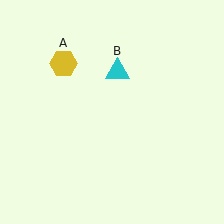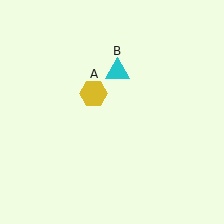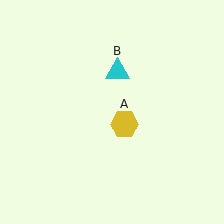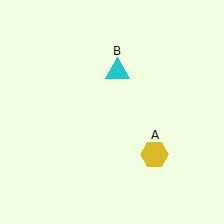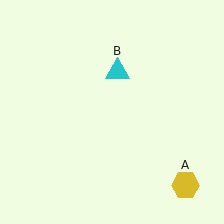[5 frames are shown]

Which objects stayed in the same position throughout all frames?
Cyan triangle (object B) remained stationary.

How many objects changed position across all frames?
1 object changed position: yellow hexagon (object A).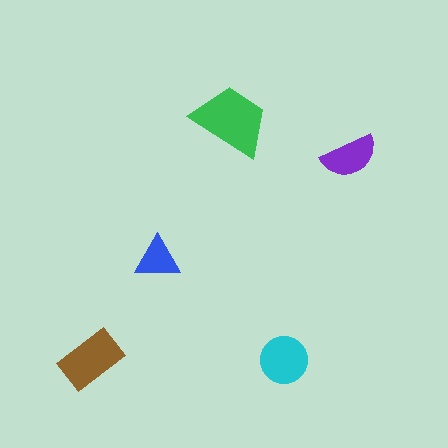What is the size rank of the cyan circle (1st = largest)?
3rd.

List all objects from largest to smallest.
The green trapezoid, the brown rectangle, the cyan circle, the purple semicircle, the blue triangle.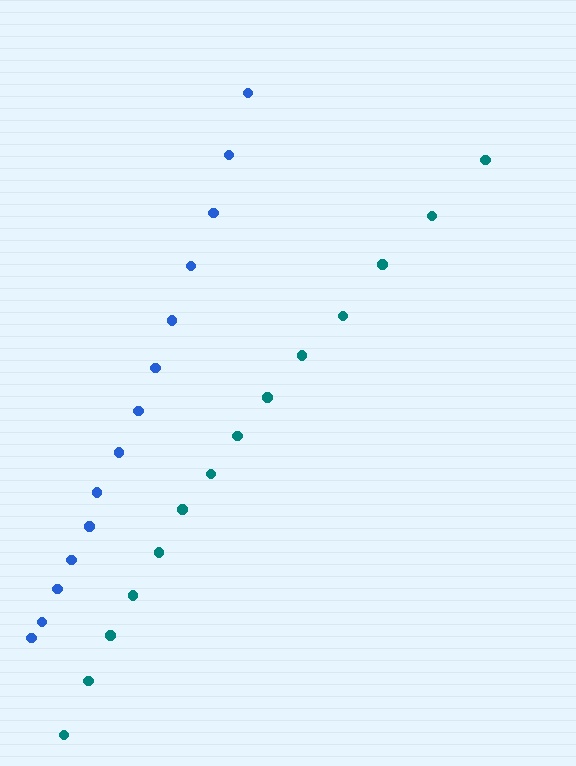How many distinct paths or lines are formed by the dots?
There are 2 distinct paths.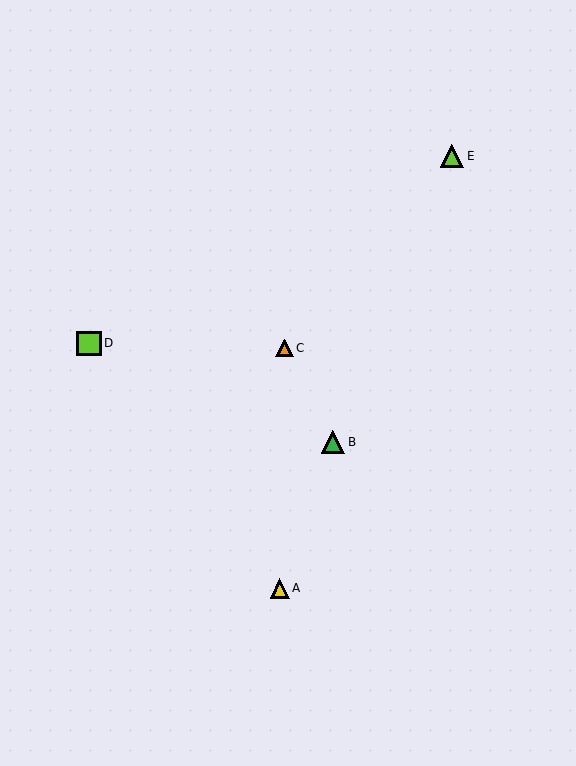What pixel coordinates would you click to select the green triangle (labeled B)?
Click at (333, 442) to select the green triangle B.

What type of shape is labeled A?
Shape A is a yellow triangle.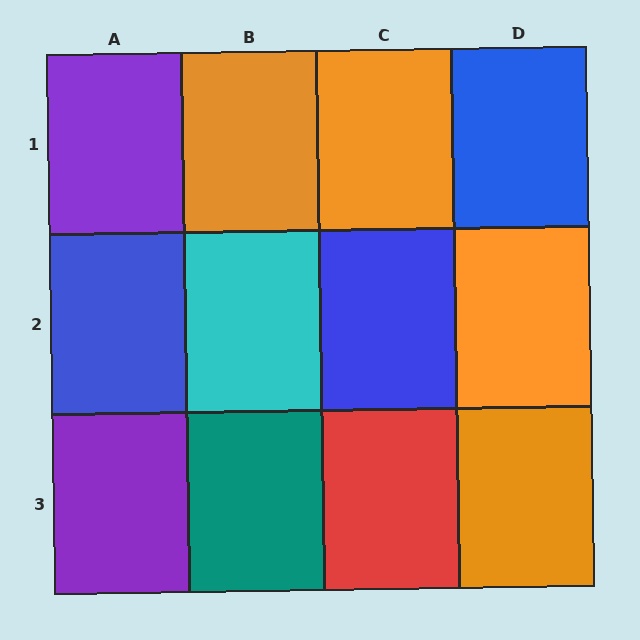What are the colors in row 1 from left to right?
Purple, orange, orange, blue.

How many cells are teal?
1 cell is teal.